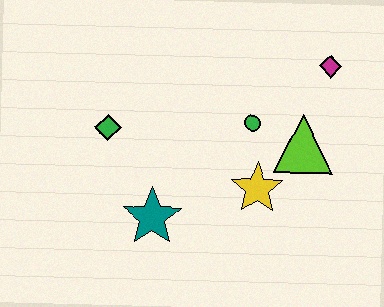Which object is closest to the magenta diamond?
The lime triangle is closest to the magenta diamond.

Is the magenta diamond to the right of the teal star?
Yes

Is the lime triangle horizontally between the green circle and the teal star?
No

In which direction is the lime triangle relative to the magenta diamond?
The lime triangle is below the magenta diamond.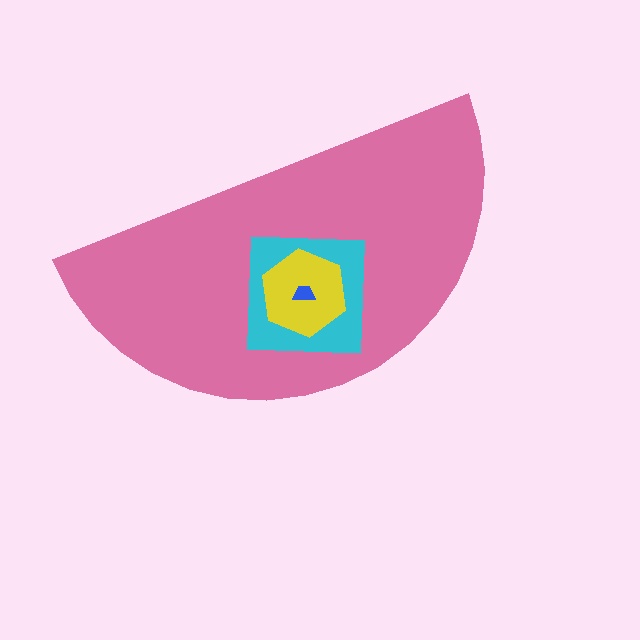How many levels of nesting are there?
4.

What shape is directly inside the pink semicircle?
The cyan square.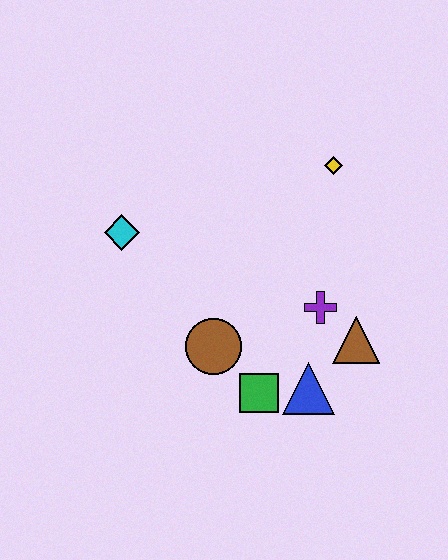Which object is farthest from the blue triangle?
The cyan diamond is farthest from the blue triangle.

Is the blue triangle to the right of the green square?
Yes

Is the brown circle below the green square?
No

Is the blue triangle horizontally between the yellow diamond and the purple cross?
No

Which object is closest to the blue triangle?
The green square is closest to the blue triangle.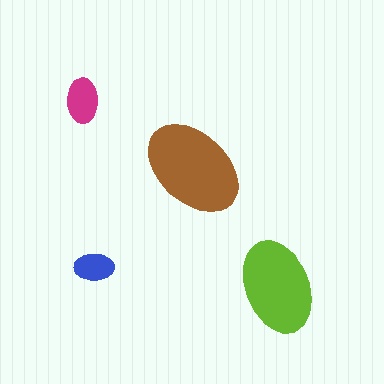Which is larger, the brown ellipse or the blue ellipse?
The brown one.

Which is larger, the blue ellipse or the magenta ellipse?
The magenta one.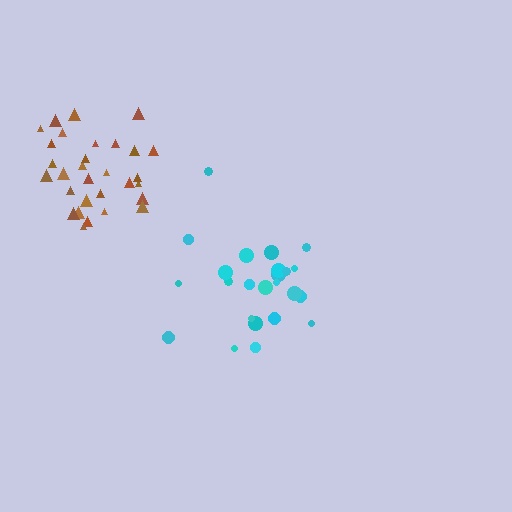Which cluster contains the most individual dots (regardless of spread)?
Brown (30).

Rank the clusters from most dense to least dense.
brown, cyan.